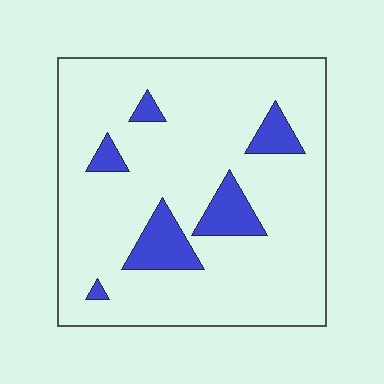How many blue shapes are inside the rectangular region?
6.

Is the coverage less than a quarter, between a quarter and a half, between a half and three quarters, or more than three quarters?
Less than a quarter.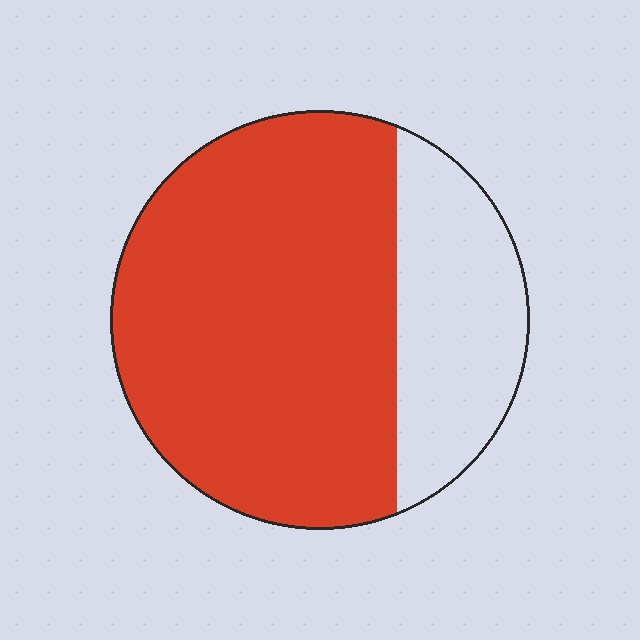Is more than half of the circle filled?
Yes.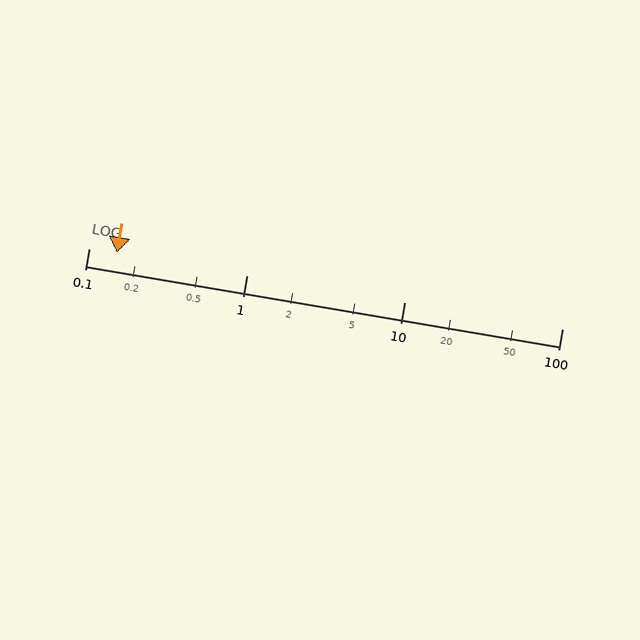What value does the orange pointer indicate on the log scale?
The pointer indicates approximately 0.15.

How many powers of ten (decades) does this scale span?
The scale spans 3 decades, from 0.1 to 100.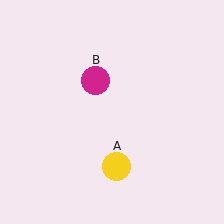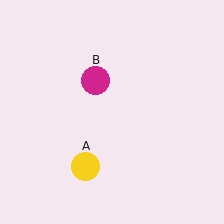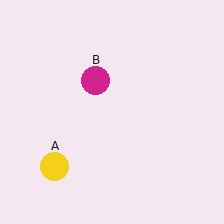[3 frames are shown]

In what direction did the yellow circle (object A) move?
The yellow circle (object A) moved left.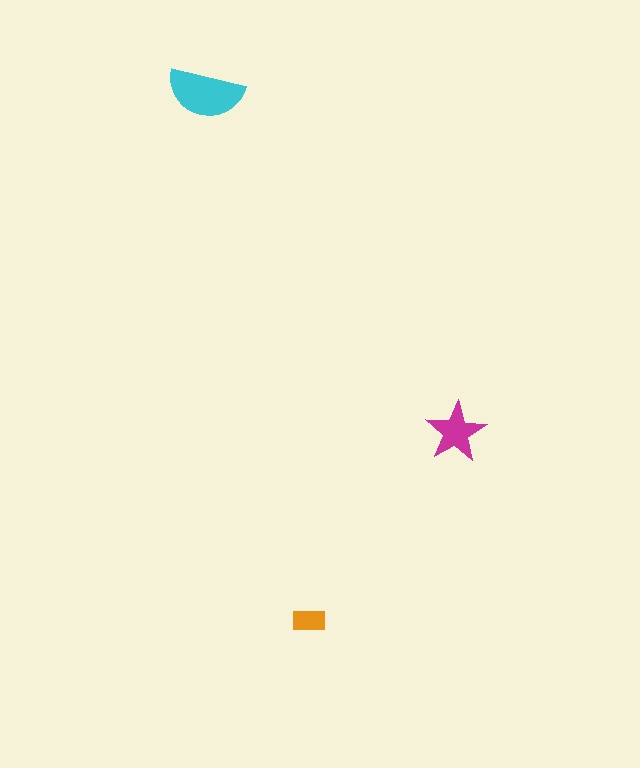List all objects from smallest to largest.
The orange rectangle, the magenta star, the cyan semicircle.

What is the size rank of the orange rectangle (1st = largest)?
3rd.